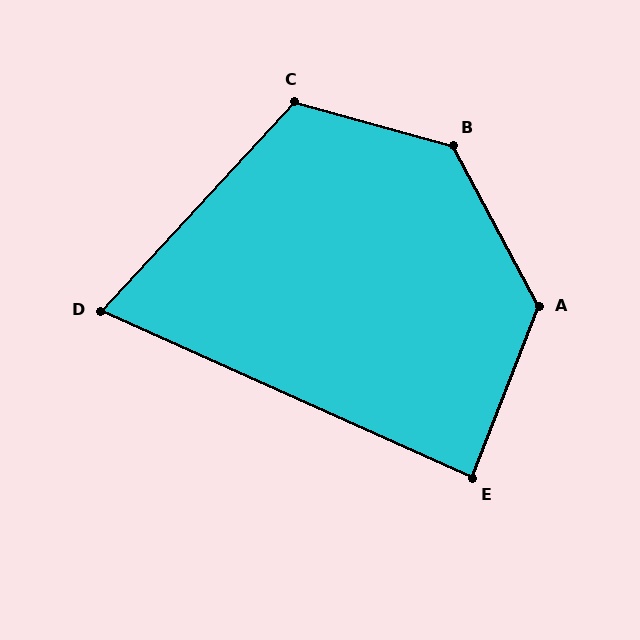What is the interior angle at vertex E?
Approximately 87 degrees (approximately right).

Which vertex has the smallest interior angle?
D, at approximately 72 degrees.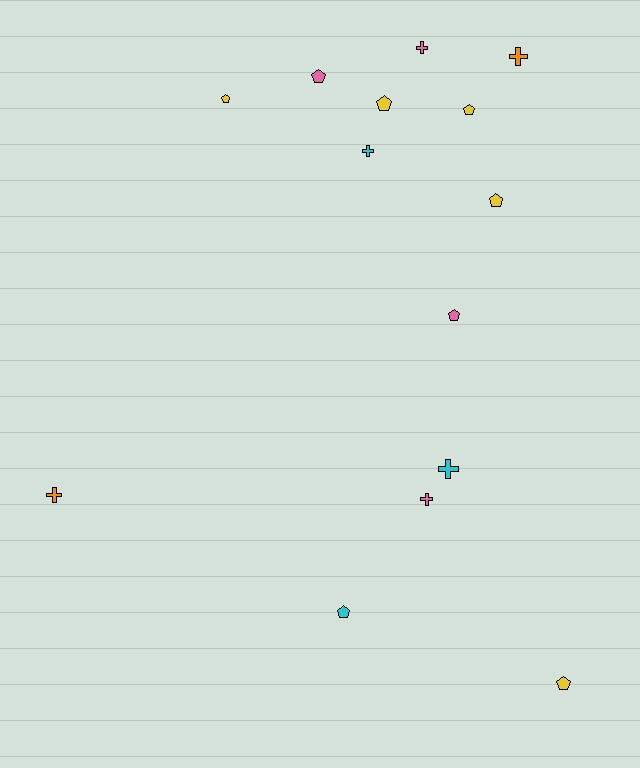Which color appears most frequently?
Yellow, with 5 objects.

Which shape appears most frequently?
Pentagon, with 8 objects.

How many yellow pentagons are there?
There are 5 yellow pentagons.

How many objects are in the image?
There are 14 objects.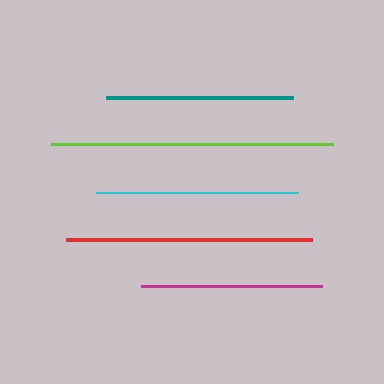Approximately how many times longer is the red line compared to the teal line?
The red line is approximately 1.3 times the length of the teal line.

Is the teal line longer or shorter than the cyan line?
The cyan line is longer than the teal line.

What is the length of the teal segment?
The teal segment is approximately 187 pixels long.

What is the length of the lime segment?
The lime segment is approximately 282 pixels long.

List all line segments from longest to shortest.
From longest to shortest: lime, red, cyan, teal, magenta.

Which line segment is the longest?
The lime line is the longest at approximately 282 pixels.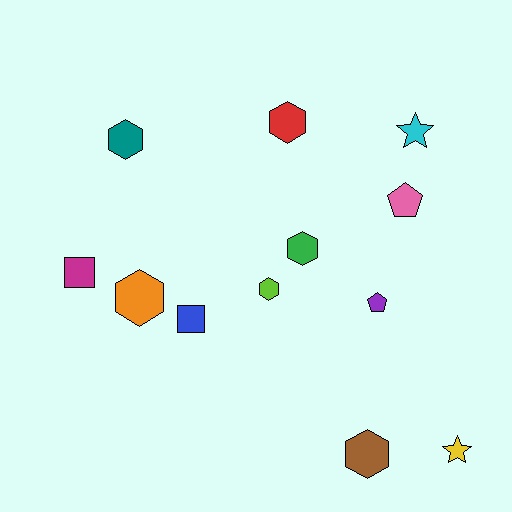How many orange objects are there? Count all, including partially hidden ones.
There is 1 orange object.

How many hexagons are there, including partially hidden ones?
There are 6 hexagons.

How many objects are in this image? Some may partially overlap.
There are 12 objects.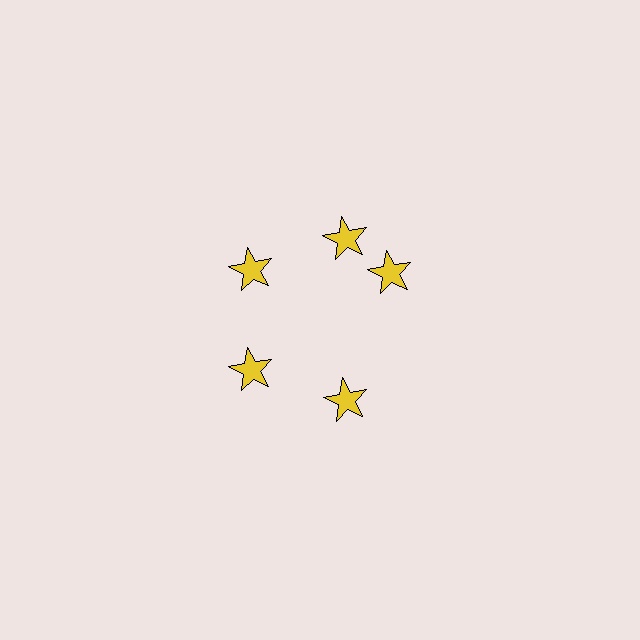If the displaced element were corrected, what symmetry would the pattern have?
It would have 5-fold rotational symmetry — the pattern would map onto itself every 72 degrees.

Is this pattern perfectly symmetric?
No. The 5 yellow stars are arranged in a ring, but one element near the 3 o'clock position is rotated out of alignment along the ring, breaking the 5-fold rotational symmetry.